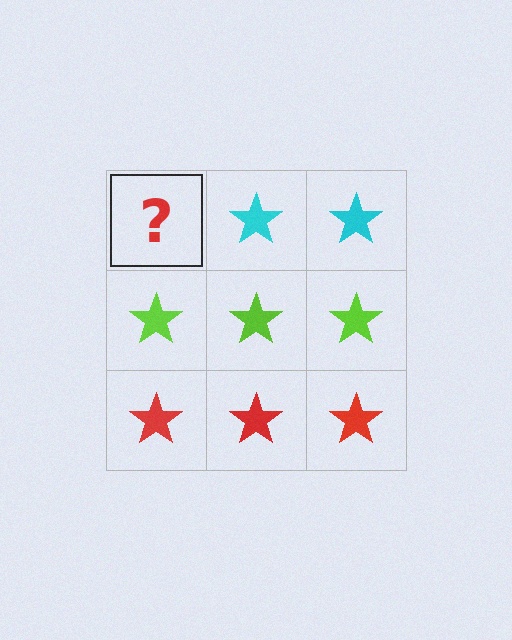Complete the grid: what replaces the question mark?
The question mark should be replaced with a cyan star.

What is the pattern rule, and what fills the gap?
The rule is that each row has a consistent color. The gap should be filled with a cyan star.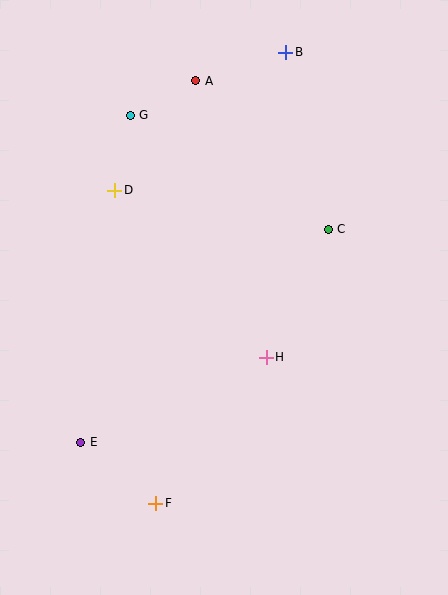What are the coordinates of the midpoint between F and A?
The midpoint between F and A is at (176, 292).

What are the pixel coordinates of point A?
Point A is at (196, 81).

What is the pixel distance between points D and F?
The distance between D and F is 316 pixels.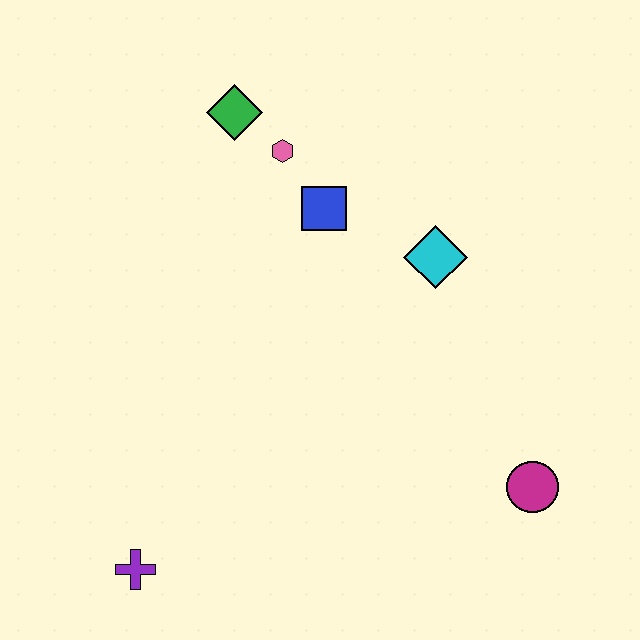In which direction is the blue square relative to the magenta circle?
The blue square is above the magenta circle.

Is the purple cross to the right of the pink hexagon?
No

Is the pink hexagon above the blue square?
Yes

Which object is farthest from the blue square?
The purple cross is farthest from the blue square.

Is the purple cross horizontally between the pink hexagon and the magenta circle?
No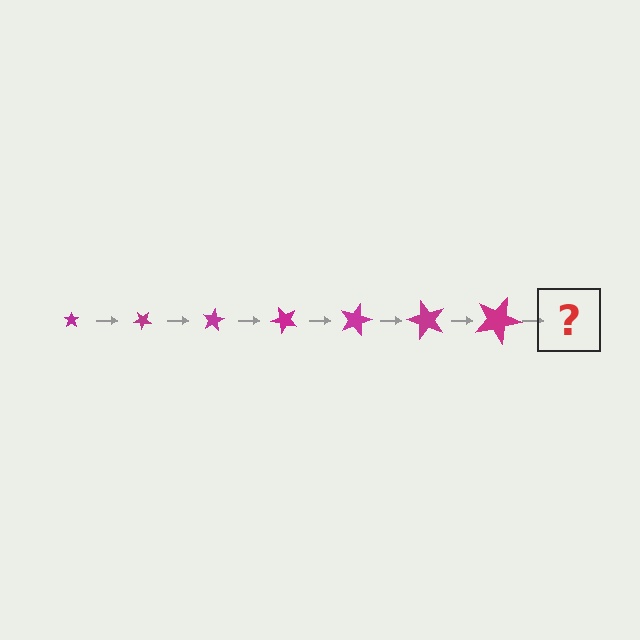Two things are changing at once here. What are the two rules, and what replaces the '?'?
The two rules are that the star grows larger each step and it rotates 40 degrees each step. The '?' should be a star, larger than the previous one and rotated 280 degrees from the start.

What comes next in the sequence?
The next element should be a star, larger than the previous one and rotated 280 degrees from the start.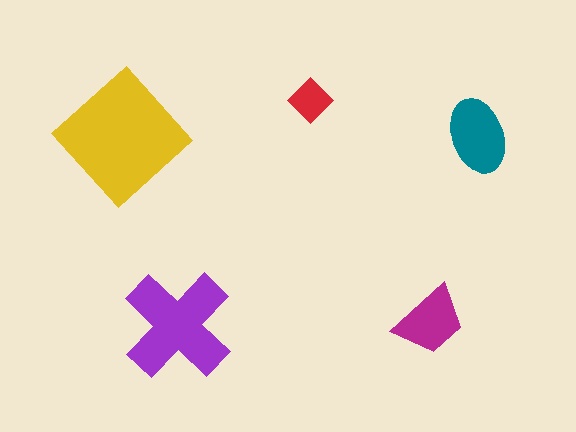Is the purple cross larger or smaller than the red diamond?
Larger.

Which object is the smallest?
The red diamond.